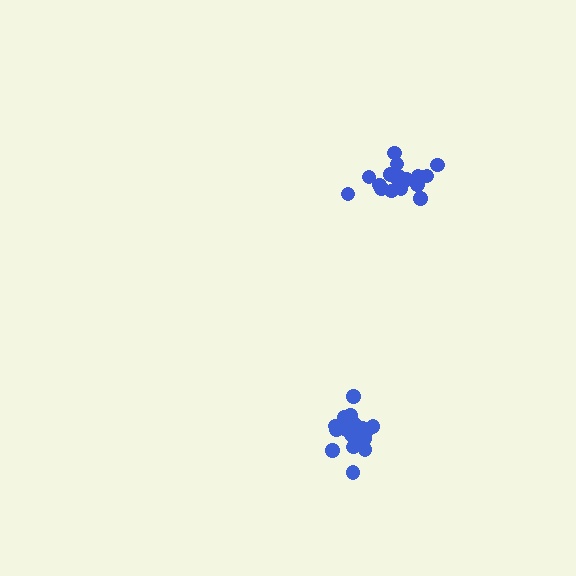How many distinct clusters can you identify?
There are 2 distinct clusters.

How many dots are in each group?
Group 1: 18 dots, Group 2: 19 dots (37 total).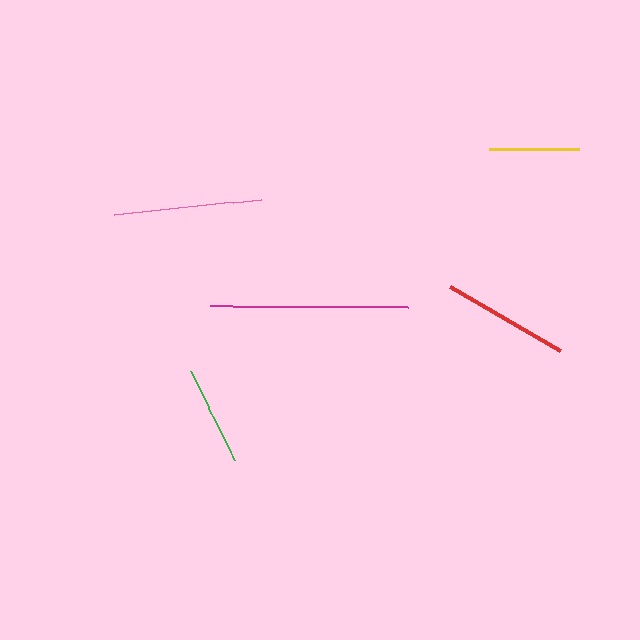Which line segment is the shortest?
The yellow line is the shortest at approximately 90 pixels.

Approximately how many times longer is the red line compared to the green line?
The red line is approximately 1.3 times the length of the green line.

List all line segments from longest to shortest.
From longest to shortest: magenta, pink, red, green, yellow.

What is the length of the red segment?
The red segment is approximately 127 pixels long.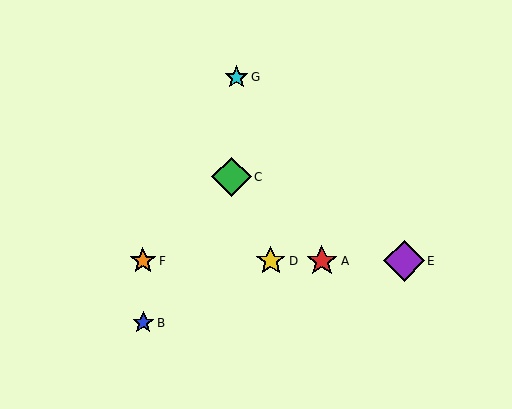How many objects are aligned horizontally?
4 objects (A, D, E, F) are aligned horizontally.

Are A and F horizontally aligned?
Yes, both are at y≈261.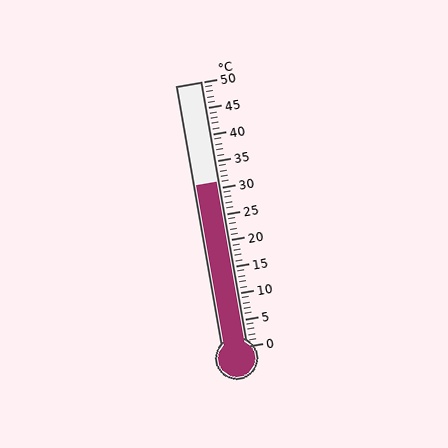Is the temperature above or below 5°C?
The temperature is above 5°C.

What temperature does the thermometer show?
The thermometer shows approximately 31°C.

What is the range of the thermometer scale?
The thermometer scale ranges from 0°C to 50°C.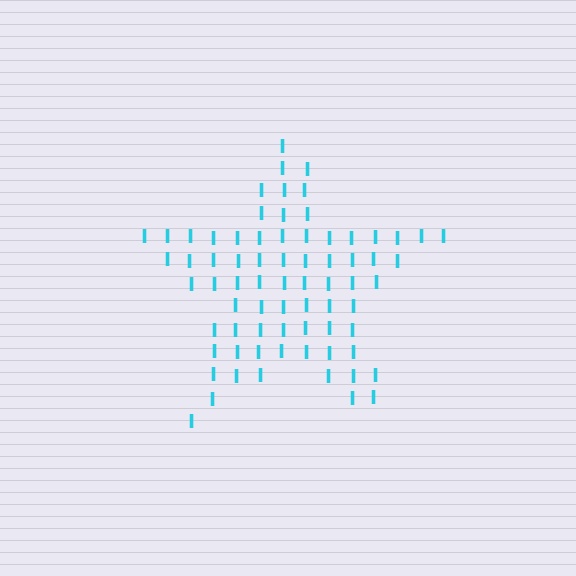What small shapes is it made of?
It is made of small letter I's.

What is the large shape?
The large shape is a star.